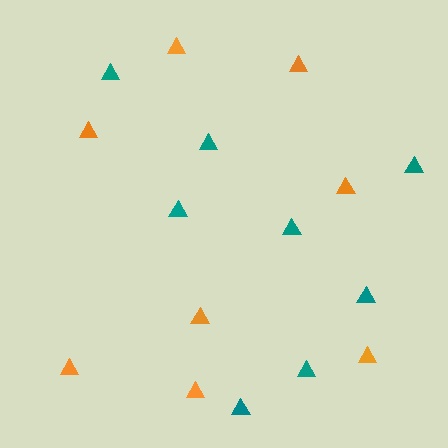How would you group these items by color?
There are 2 groups: one group of teal triangles (8) and one group of orange triangles (8).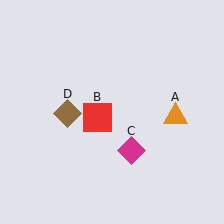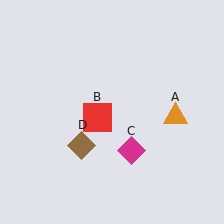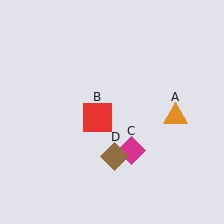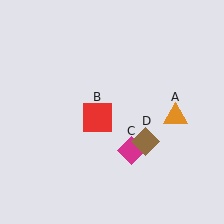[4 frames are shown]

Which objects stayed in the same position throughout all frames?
Orange triangle (object A) and red square (object B) and magenta diamond (object C) remained stationary.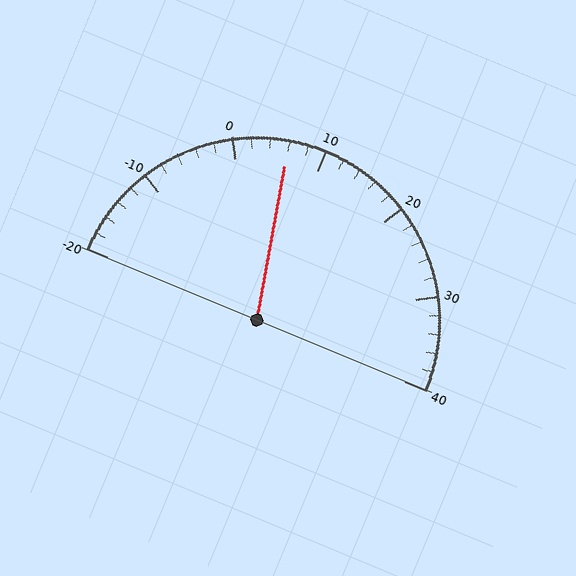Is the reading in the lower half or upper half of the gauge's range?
The reading is in the lower half of the range (-20 to 40).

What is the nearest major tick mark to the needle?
The nearest major tick mark is 10.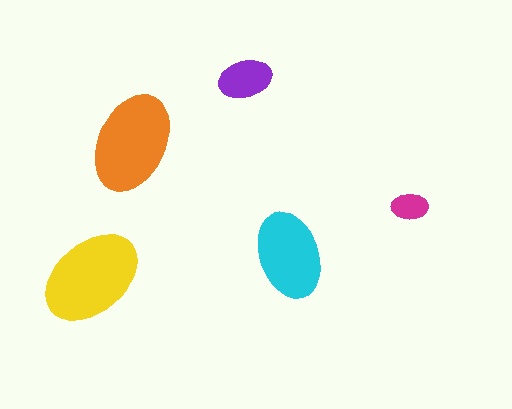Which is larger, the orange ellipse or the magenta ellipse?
The orange one.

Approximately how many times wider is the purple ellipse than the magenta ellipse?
About 1.5 times wider.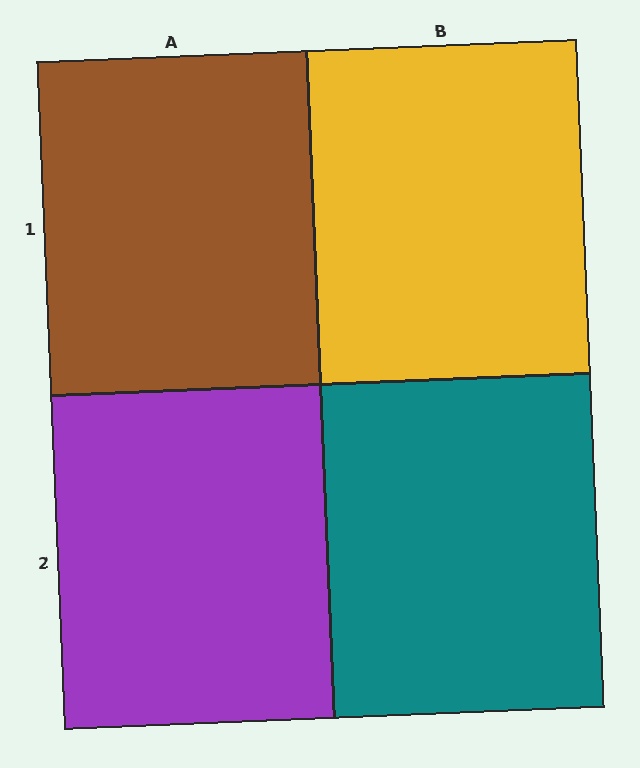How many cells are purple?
1 cell is purple.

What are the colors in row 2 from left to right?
Purple, teal.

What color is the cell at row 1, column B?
Yellow.